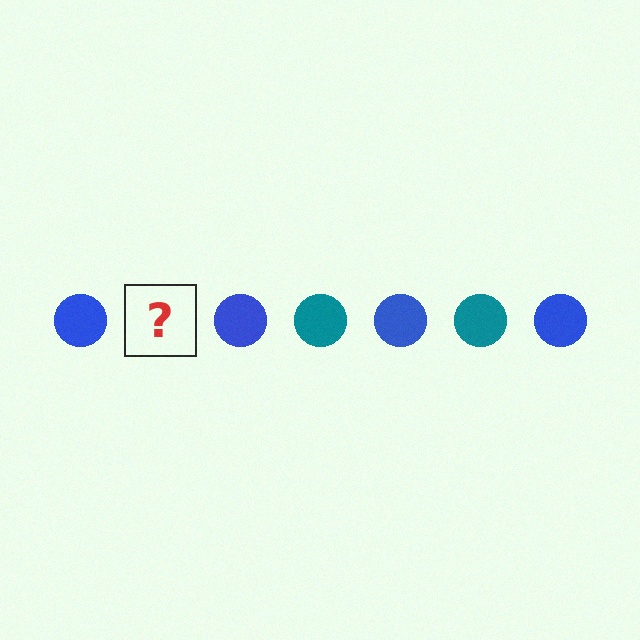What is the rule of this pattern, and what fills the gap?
The rule is that the pattern cycles through blue, teal circles. The gap should be filled with a teal circle.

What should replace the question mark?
The question mark should be replaced with a teal circle.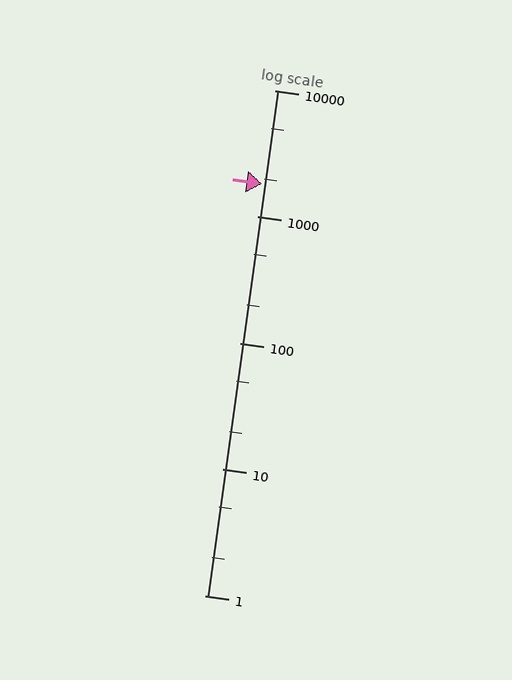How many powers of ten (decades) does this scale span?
The scale spans 4 decades, from 1 to 10000.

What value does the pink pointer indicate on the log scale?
The pointer indicates approximately 1800.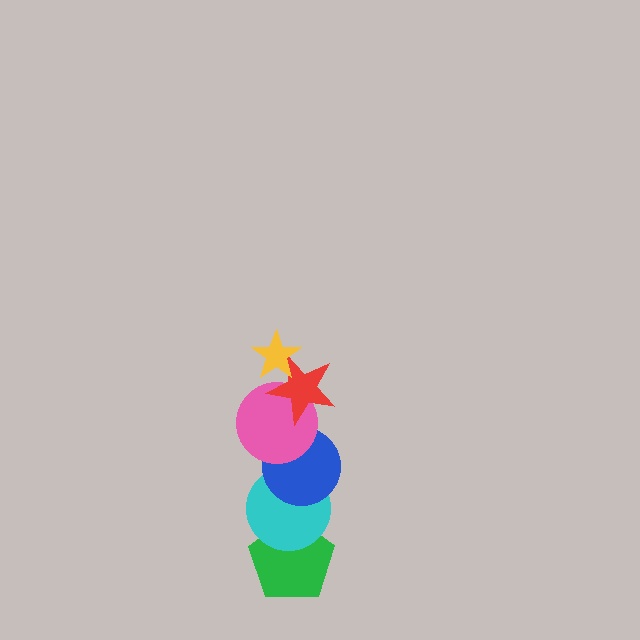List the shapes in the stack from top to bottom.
From top to bottom: the yellow star, the red star, the pink circle, the blue circle, the cyan circle, the green pentagon.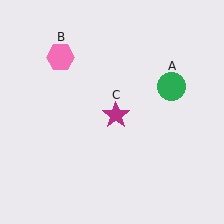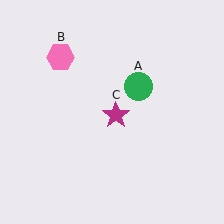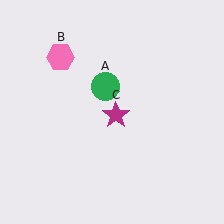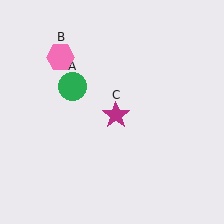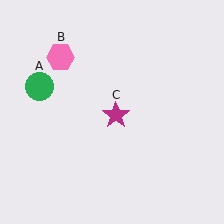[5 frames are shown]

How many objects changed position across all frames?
1 object changed position: green circle (object A).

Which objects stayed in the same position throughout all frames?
Pink hexagon (object B) and magenta star (object C) remained stationary.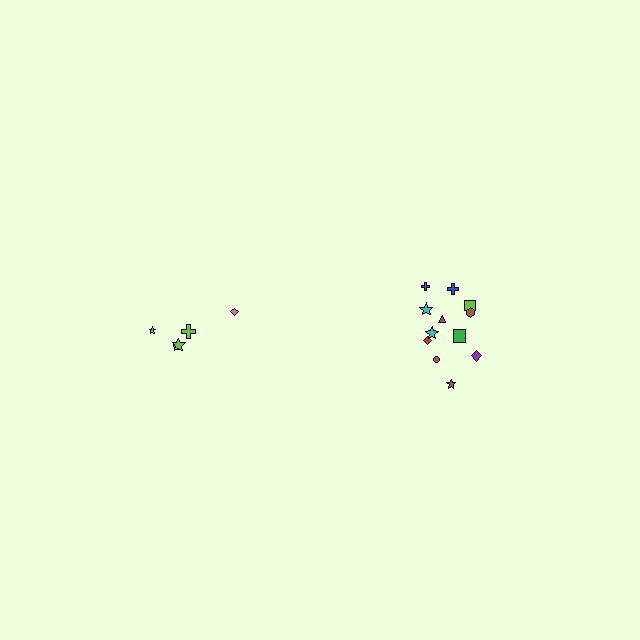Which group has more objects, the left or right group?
The right group.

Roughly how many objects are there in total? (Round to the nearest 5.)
Roughly 15 objects in total.